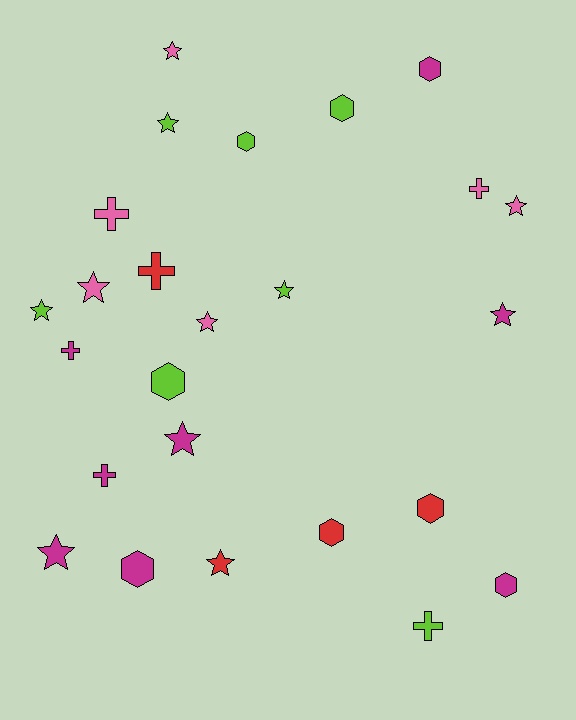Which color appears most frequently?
Magenta, with 8 objects.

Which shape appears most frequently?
Star, with 11 objects.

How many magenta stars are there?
There are 3 magenta stars.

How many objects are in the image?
There are 25 objects.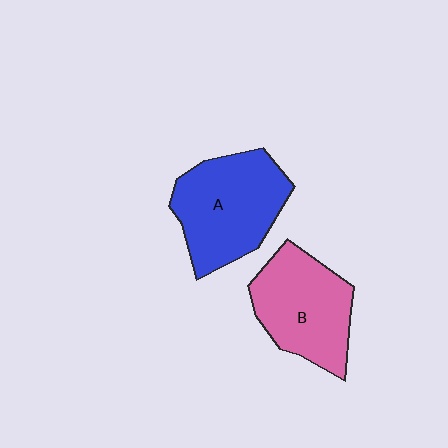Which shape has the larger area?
Shape A (blue).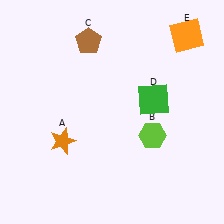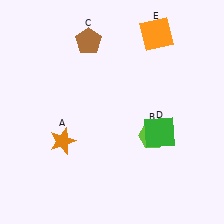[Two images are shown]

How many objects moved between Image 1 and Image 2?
2 objects moved between the two images.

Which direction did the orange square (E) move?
The orange square (E) moved left.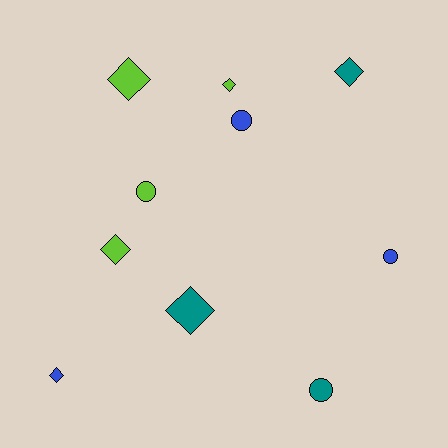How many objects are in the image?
There are 10 objects.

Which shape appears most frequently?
Diamond, with 6 objects.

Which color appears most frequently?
Lime, with 4 objects.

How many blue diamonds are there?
There is 1 blue diamond.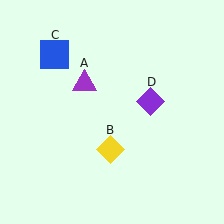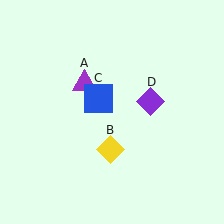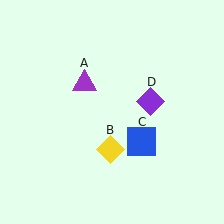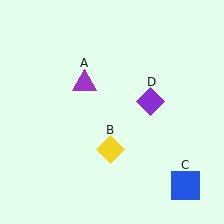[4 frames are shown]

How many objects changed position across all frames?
1 object changed position: blue square (object C).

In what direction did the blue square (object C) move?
The blue square (object C) moved down and to the right.